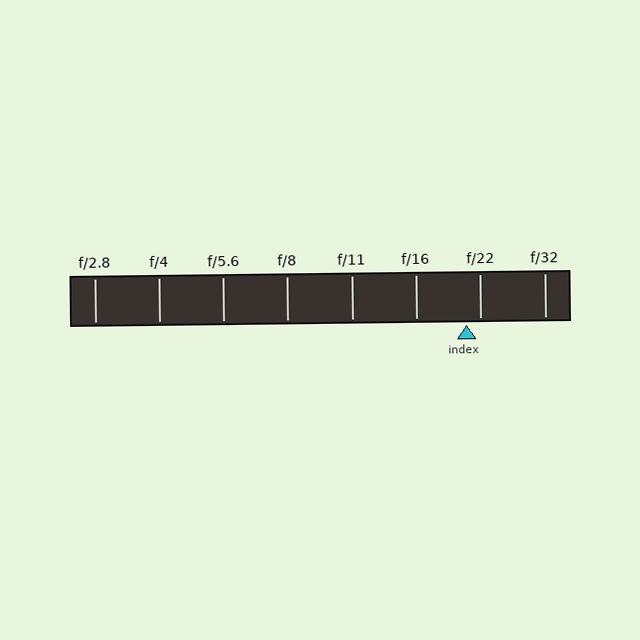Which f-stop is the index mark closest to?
The index mark is closest to f/22.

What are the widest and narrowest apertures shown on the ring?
The widest aperture shown is f/2.8 and the narrowest is f/32.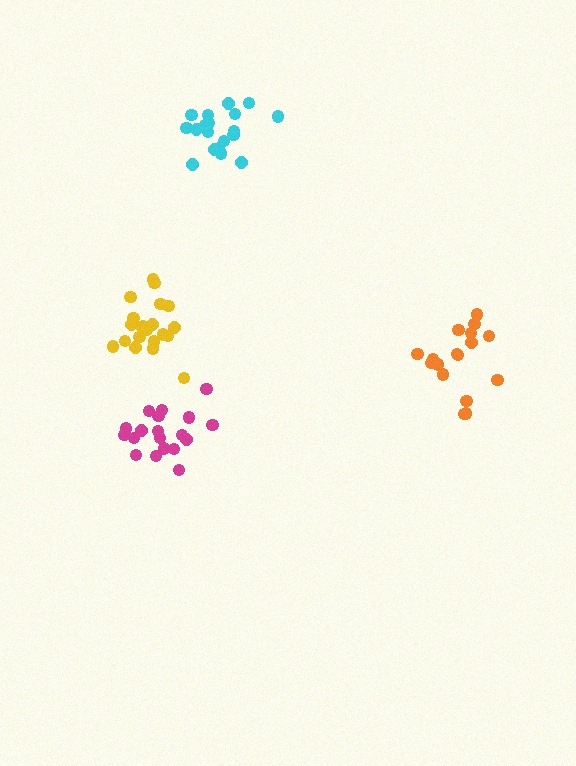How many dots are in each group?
Group 1: 21 dots, Group 2: 17 dots, Group 3: 19 dots, Group 4: 19 dots (76 total).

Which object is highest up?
The cyan cluster is topmost.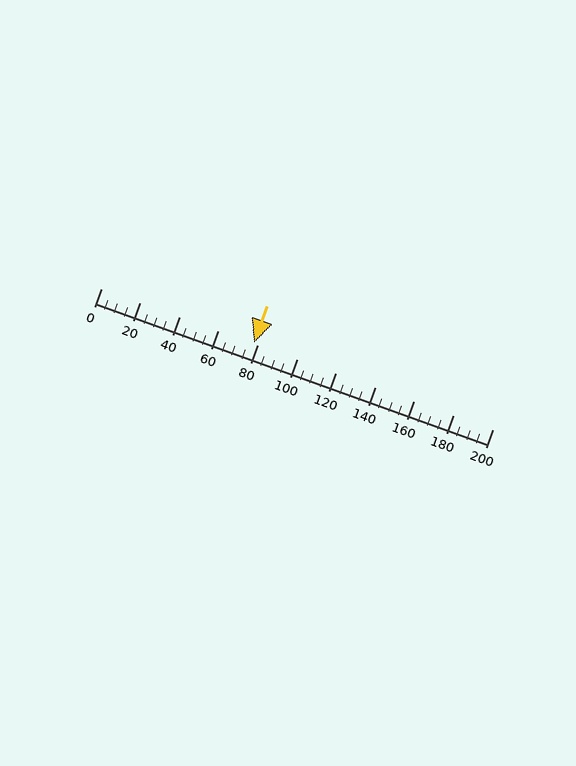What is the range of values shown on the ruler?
The ruler shows values from 0 to 200.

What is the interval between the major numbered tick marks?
The major tick marks are spaced 20 units apart.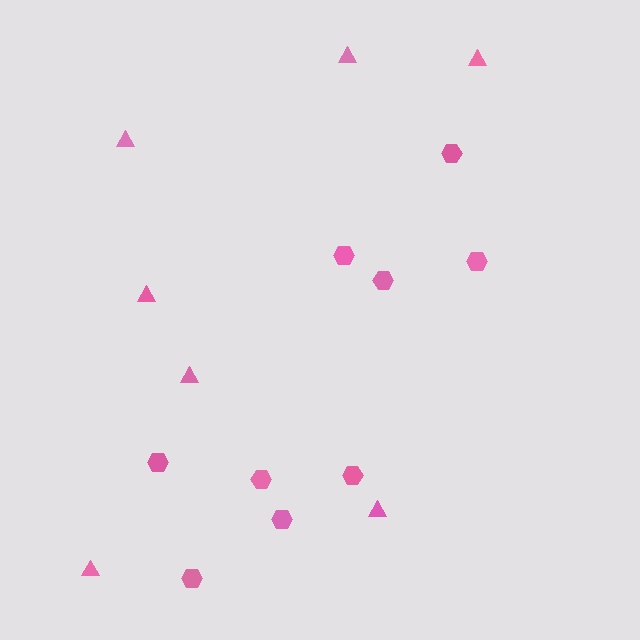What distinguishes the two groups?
There are 2 groups: one group of hexagons (9) and one group of triangles (7).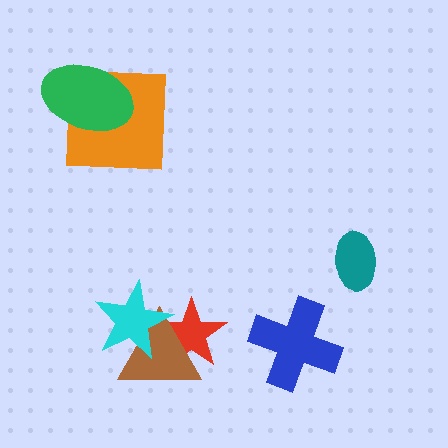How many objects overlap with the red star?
2 objects overlap with the red star.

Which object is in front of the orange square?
The green ellipse is in front of the orange square.